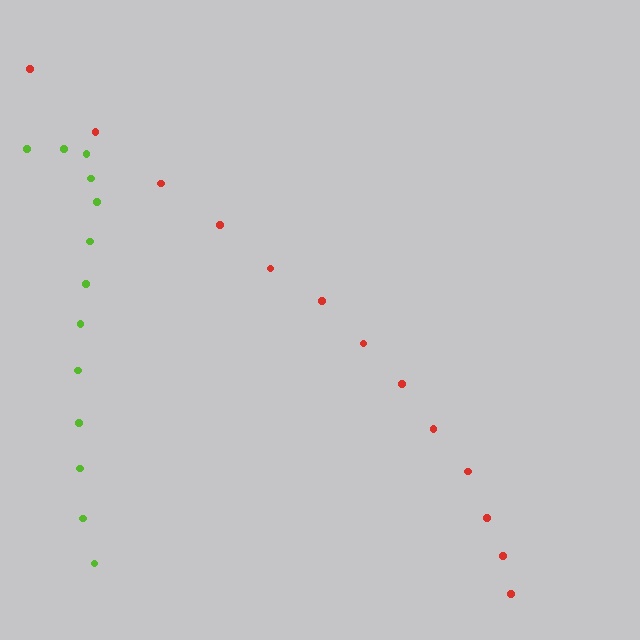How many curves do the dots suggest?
There are 2 distinct paths.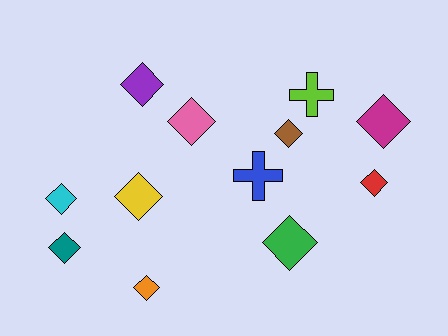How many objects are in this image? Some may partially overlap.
There are 12 objects.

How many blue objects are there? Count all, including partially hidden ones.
There is 1 blue object.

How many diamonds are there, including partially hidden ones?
There are 10 diamonds.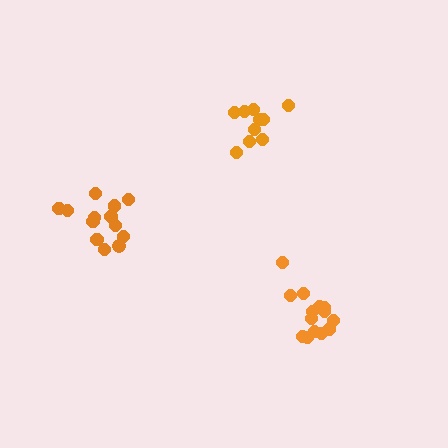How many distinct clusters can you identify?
There are 3 distinct clusters.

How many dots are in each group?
Group 1: 10 dots, Group 2: 14 dots, Group 3: 14 dots (38 total).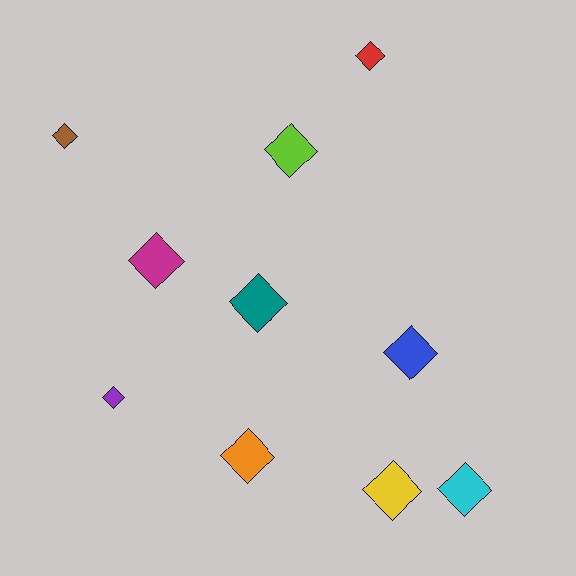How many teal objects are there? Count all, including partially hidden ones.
There is 1 teal object.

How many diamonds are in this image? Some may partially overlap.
There are 10 diamonds.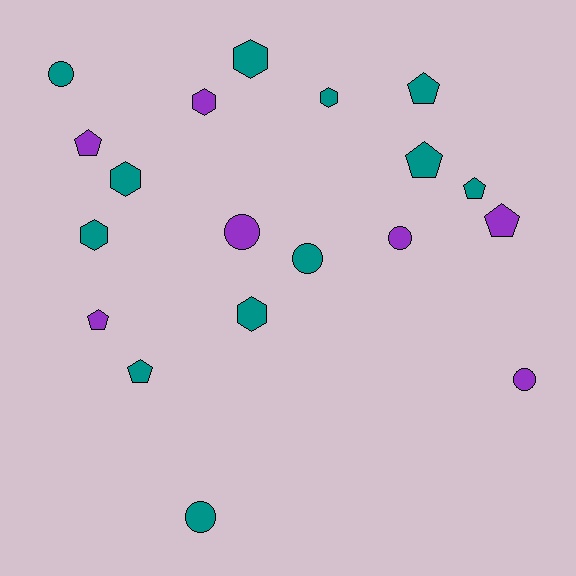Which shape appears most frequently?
Pentagon, with 7 objects.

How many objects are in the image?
There are 19 objects.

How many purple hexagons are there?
There is 1 purple hexagon.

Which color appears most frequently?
Teal, with 12 objects.